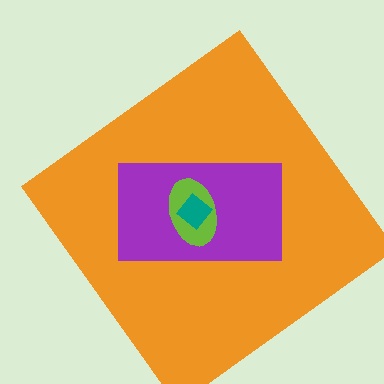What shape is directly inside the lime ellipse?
The teal diamond.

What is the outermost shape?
The orange diamond.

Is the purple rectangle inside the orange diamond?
Yes.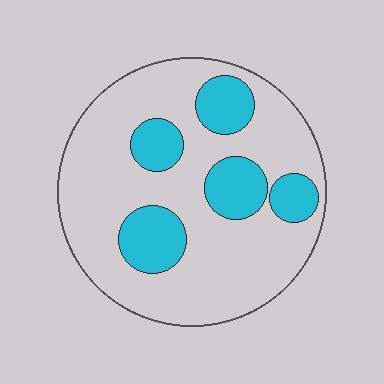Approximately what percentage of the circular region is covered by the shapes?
Approximately 25%.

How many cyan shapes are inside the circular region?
5.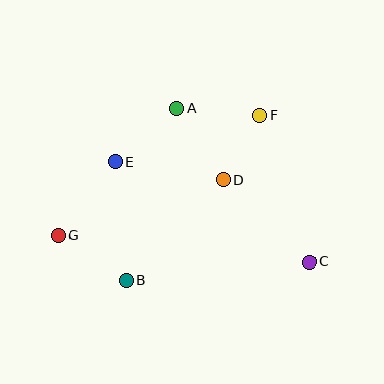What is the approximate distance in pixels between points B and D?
The distance between B and D is approximately 139 pixels.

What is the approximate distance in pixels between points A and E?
The distance between A and E is approximately 81 pixels.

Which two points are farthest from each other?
Points C and G are farthest from each other.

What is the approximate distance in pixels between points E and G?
The distance between E and G is approximately 93 pixels.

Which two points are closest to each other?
Points D and F are closest to each other.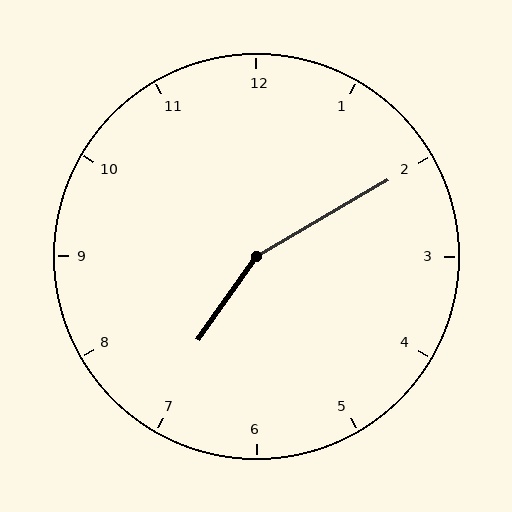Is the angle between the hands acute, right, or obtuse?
It is obtuse.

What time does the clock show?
7:10.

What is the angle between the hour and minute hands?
Approximately 155 degrees.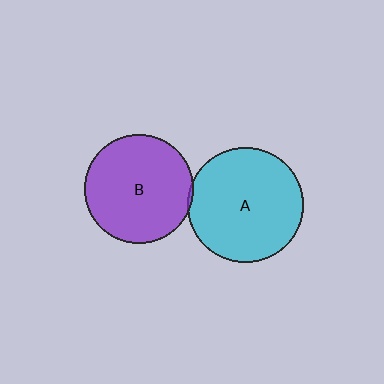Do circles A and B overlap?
Yes.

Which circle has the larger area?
Circle A (cyan).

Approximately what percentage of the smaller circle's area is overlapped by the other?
Approximately 5%.